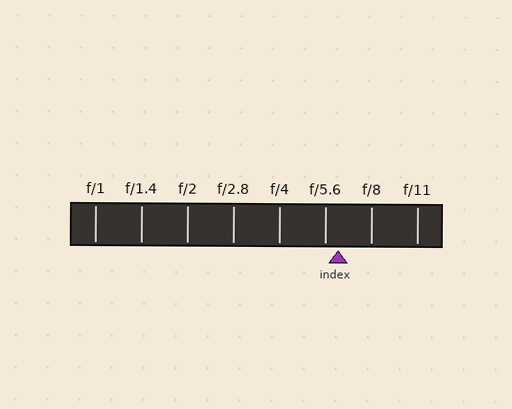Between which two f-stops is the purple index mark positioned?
The index mark is between f/5.6 and f/8.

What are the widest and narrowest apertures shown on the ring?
The widest aperture shown is f/1 and the narrowest is f/11.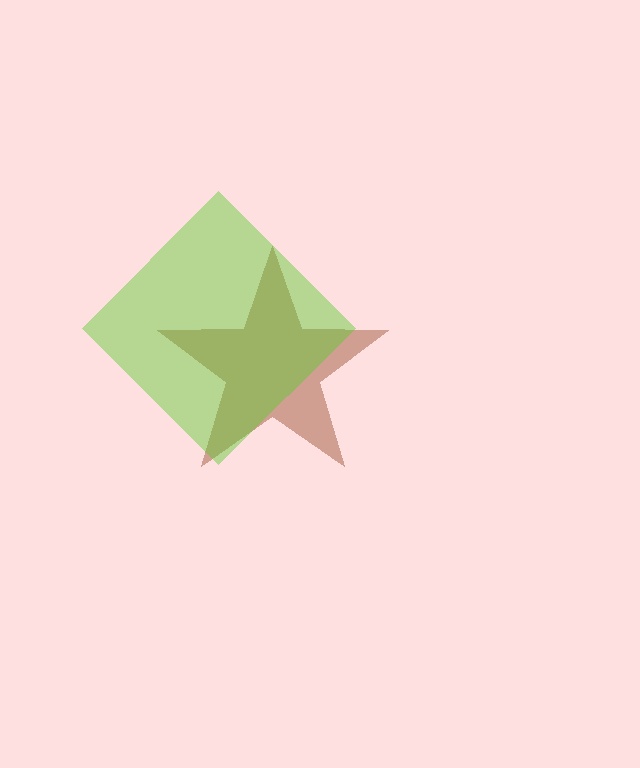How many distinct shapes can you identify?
There are 2 distinct shapes: a brown star, a lime diamond.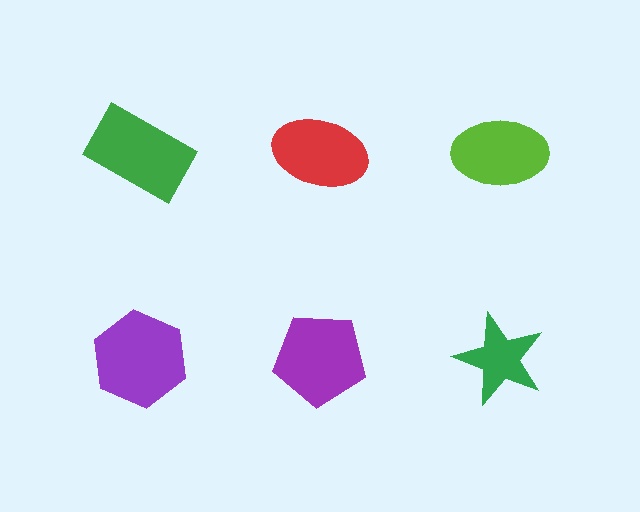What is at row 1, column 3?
A lime ellipse.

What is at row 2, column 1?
A purple hexagon.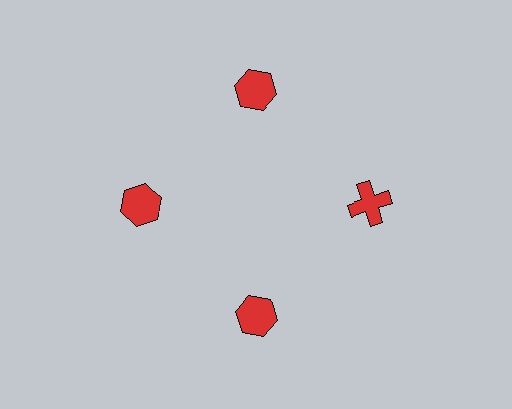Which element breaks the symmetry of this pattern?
The red cross at roughly the 3 o'clock position breaks the symmetry. All other shapes are red hexagons.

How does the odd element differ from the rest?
It has a different shape: cross instead of hexagon.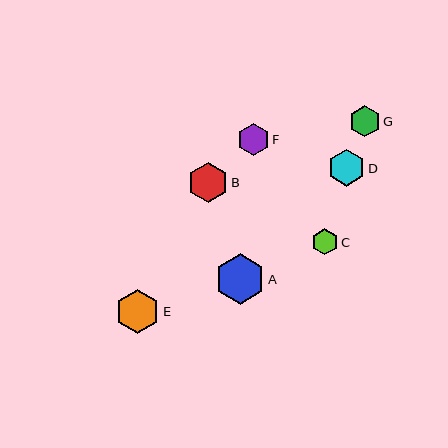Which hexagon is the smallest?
Hexagon C is the smallest with a size of approximately 26 pixels.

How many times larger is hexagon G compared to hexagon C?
Hexagon G is approximately 1.2 times the size of hexagon C.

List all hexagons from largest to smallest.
From largest to smallest: A, E, B, D, F, G, C.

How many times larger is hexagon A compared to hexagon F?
Hexagon A is approximately 1.6 times the size of hexagon F.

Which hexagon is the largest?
Hexagon A is the largest with a size of approximately 50 pixels.